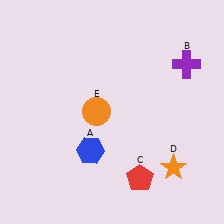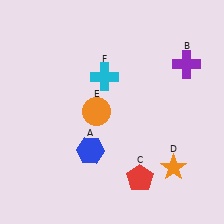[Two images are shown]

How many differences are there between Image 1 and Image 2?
There is 1 difference between the two images.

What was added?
A cyan cross (F) was added in Image 2.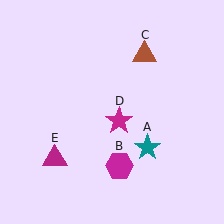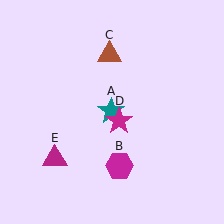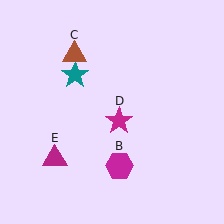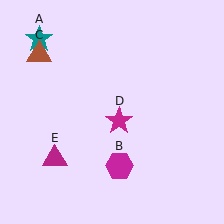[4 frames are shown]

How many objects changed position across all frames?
2 objects changed position: teal star (object A), brown triangle (object C).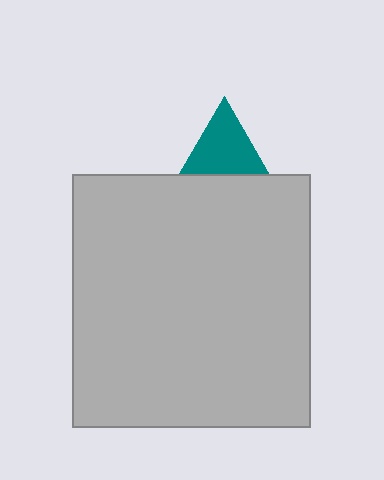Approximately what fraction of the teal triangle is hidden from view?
Roughly 55% of the teal triangle is hidden behind the light gray rectangle.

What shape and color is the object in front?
The object in front is a light gray rectangle.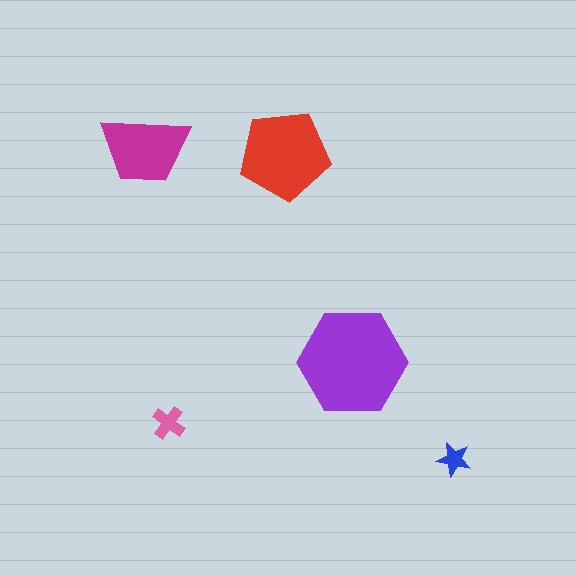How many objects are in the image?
There are 5 objects in the image.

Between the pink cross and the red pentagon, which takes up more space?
The red pentagon.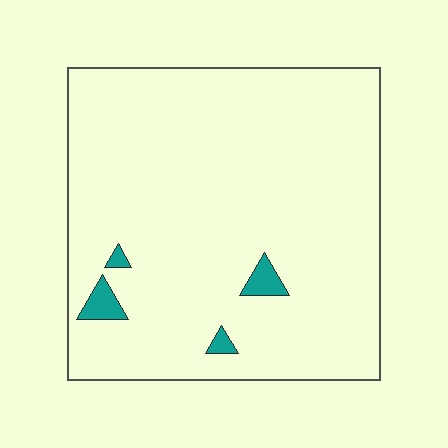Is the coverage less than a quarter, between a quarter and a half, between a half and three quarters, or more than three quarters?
Less than a quarter.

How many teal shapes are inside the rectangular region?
4.